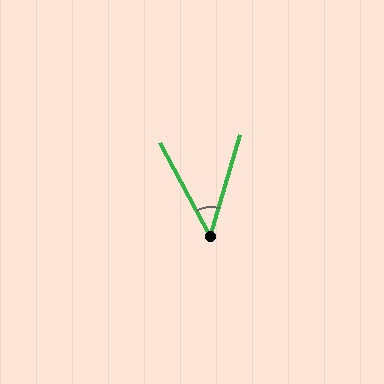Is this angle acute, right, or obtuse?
It is acute.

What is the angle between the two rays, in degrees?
Approximately 45 degrees.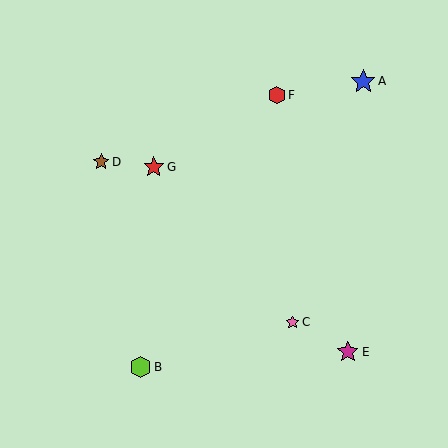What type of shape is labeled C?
Shape C is a pink star.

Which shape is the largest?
The blue star (labeled A) is the largest.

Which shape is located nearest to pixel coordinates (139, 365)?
The lime hexagon (labeled B) at (141, 367) is nearest to that location.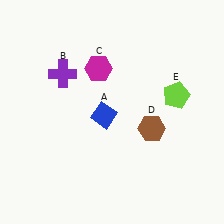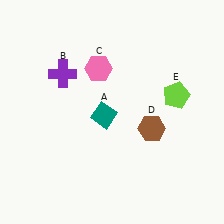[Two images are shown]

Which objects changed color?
A changed from blue to teal. C changed from magenta to pink.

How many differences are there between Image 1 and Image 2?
There are 2 differences between the two images.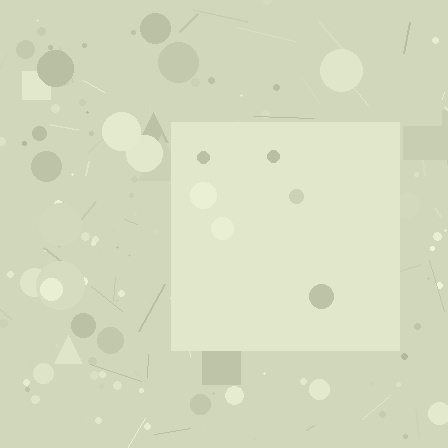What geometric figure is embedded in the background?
A square is embedded in the background.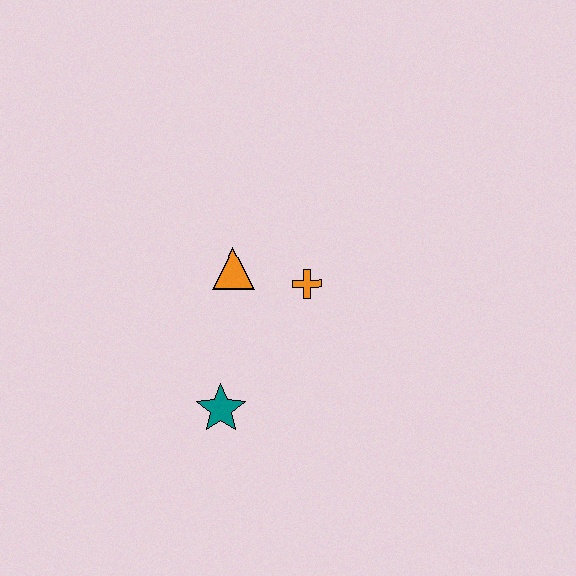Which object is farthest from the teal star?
The orange cross is farthest from the teal star.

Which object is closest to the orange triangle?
The orange cross is closest to the orange triangle.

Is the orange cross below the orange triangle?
Yes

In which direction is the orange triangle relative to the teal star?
The orange triangle is above the teal star.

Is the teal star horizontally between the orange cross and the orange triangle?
No